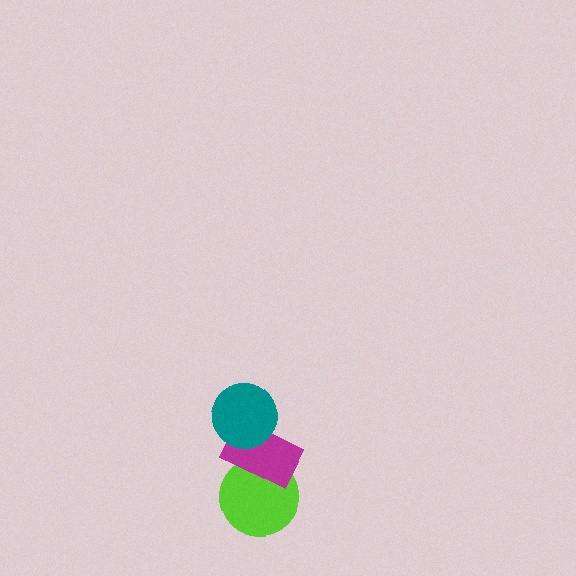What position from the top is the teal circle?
The teal circle is 1st from the top.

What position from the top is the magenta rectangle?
The magenta rectangle is 2nd from the top.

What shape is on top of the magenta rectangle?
The teal circle is on top of the magenta rectangle.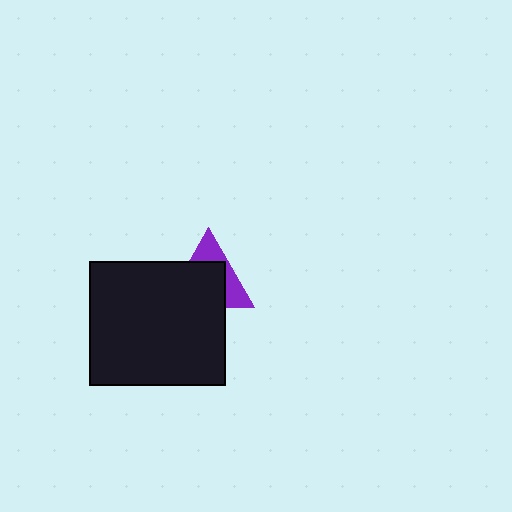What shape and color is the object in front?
The object in front is a black rectangle.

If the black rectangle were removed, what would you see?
You would see the complete purple triangle.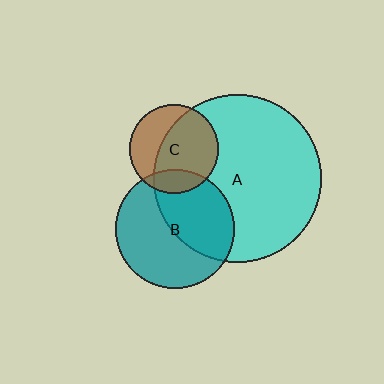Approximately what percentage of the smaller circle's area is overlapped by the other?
Approximately 45%.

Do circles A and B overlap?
Yes.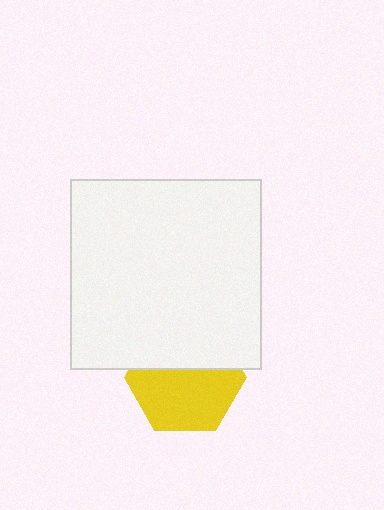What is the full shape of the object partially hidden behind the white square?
The partially hidden object is a yellow hexagon.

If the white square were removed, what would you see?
You would see the complete yellow hexagon.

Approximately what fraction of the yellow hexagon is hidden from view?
Roughly 40% of the yellow hexagon is hidden behind the white square.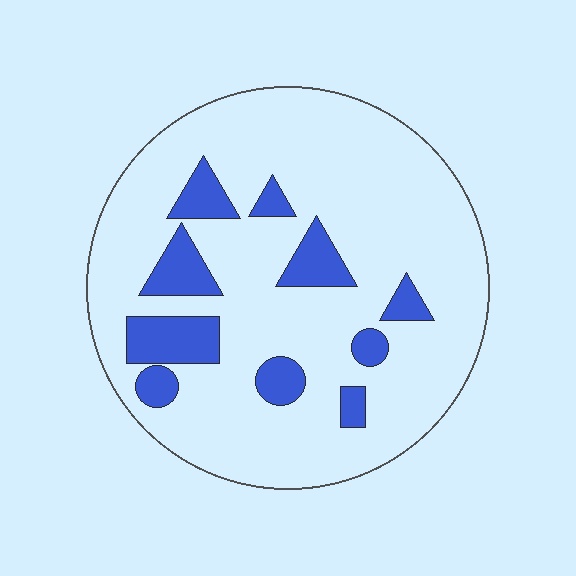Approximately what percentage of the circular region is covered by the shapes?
Approximately 15%.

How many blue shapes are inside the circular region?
10.